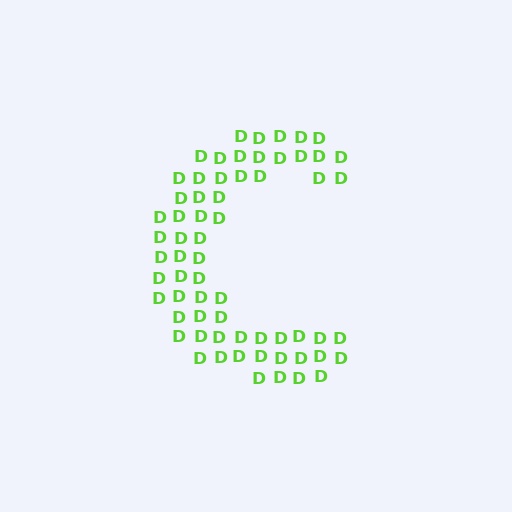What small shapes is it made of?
It is made of small letter D's.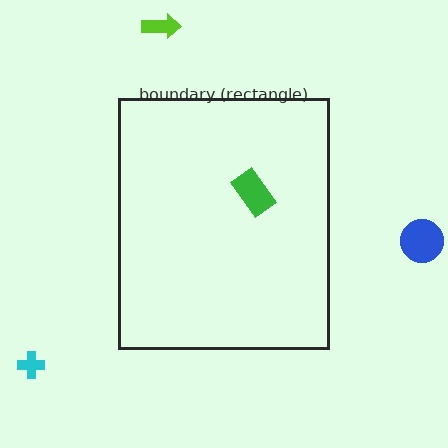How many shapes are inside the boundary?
1 inside, 3 outside.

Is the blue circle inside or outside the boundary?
Outside.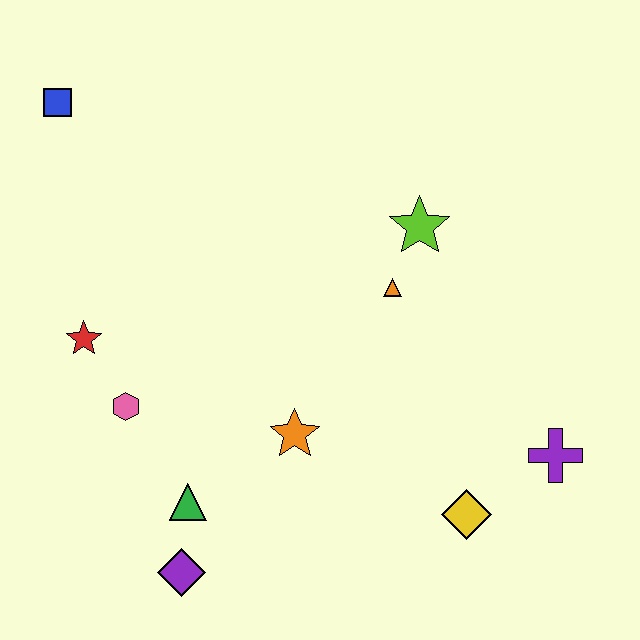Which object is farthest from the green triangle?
The blue square is farthest from the green triangle.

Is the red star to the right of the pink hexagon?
No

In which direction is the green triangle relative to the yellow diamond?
The green triangle is to the left of the yellow diamond.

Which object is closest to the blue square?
The red star is closest to the blue square.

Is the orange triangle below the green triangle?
No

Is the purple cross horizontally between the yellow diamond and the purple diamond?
No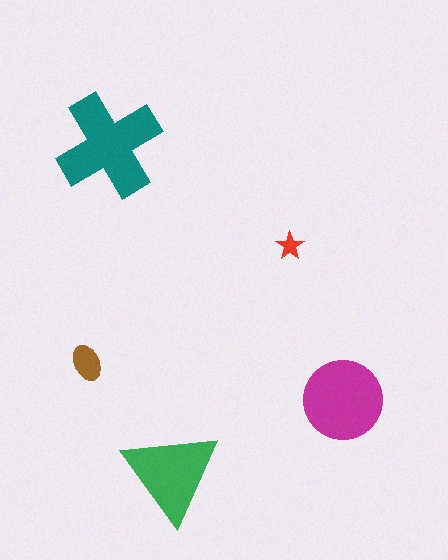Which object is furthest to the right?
The magenta circle is rightmost.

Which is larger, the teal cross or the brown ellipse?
The teal cross.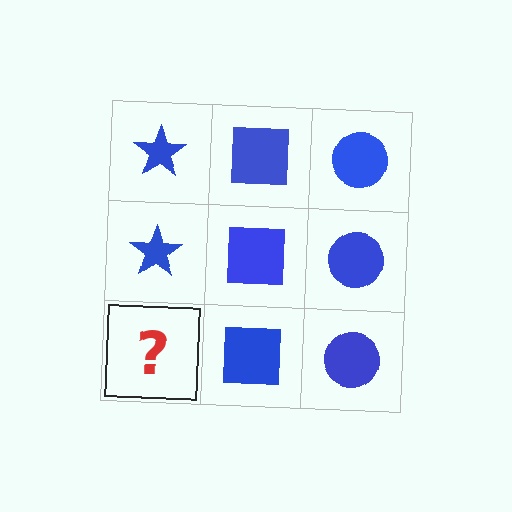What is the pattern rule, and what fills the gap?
The rule is that each column has a consistent shape. The gap should be filled with a blue star.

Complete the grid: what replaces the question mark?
The question mark should be replaced with a blue star.